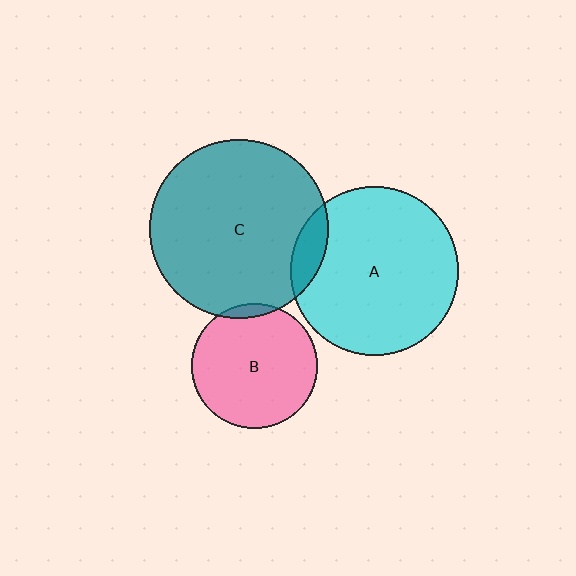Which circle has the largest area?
Circle C (teal).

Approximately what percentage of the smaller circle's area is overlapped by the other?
Approximately 10%.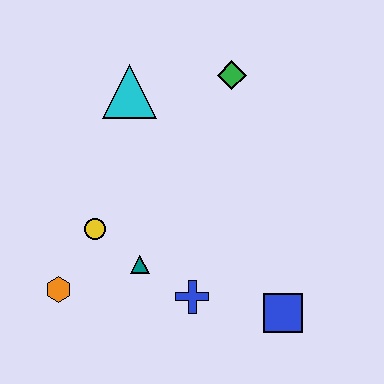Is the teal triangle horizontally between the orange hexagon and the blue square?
Yes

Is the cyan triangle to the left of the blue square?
Yes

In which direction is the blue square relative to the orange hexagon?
The blue square is to the right of the orange hexagon.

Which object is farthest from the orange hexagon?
The green diamond is farthest from the orange hexagon.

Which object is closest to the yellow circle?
The teal triangle is closest to the yellow circle.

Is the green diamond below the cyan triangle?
No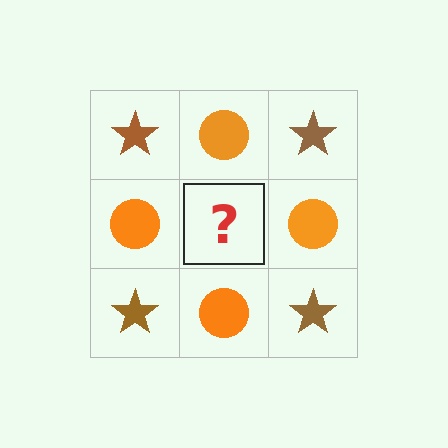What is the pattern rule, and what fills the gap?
The rule is that it alternates brown star and orange circle in a checkerboard pattern. The gap should be filled with a brown star.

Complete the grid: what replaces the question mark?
The question mark should be replaced with a brown star.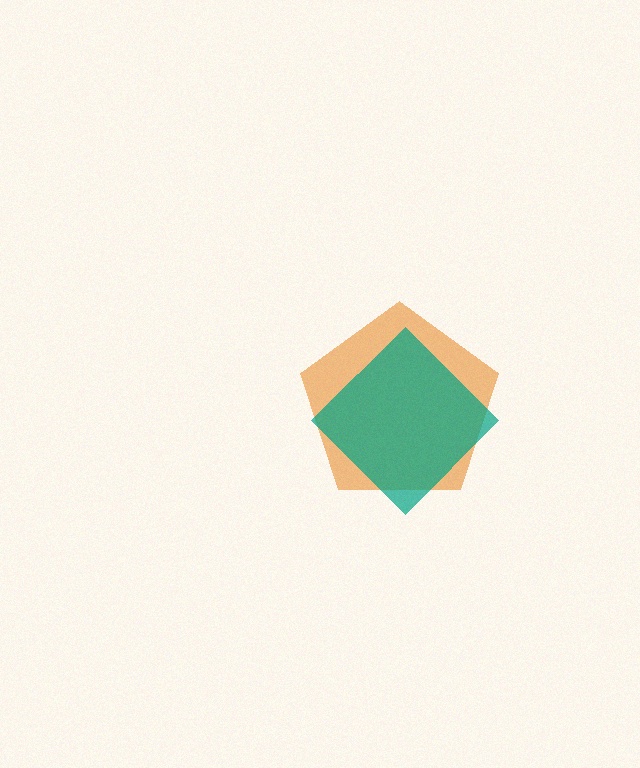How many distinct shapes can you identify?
There are 2 distinct shapes: an orange pentagon, a teal diamond.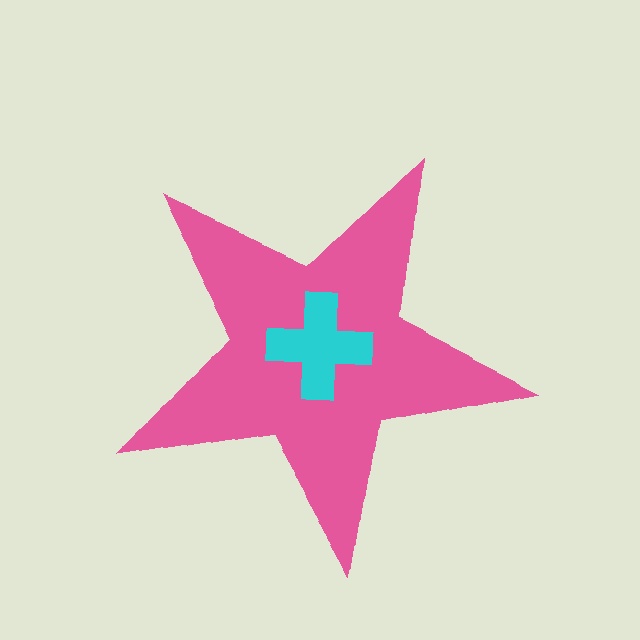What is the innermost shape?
The cyan cross.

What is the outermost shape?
The pink star.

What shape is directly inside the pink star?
The cyan cross.